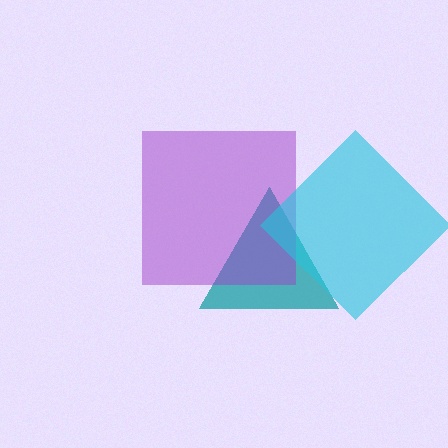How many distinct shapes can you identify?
There are 3 distinct shapes: a teal triangle, a purple square, a cyan diamond.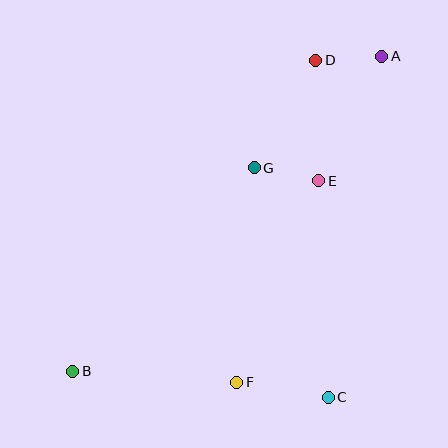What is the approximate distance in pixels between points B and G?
The distance between B and G is approximately 272 pixels.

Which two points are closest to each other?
Points A and D are closest to each other.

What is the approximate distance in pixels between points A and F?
The distance between A and F is approximately 356 pixels.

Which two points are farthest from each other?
Points A and B are farthest from each other.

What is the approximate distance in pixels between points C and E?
The distance between C and E is approximately 217 pixels.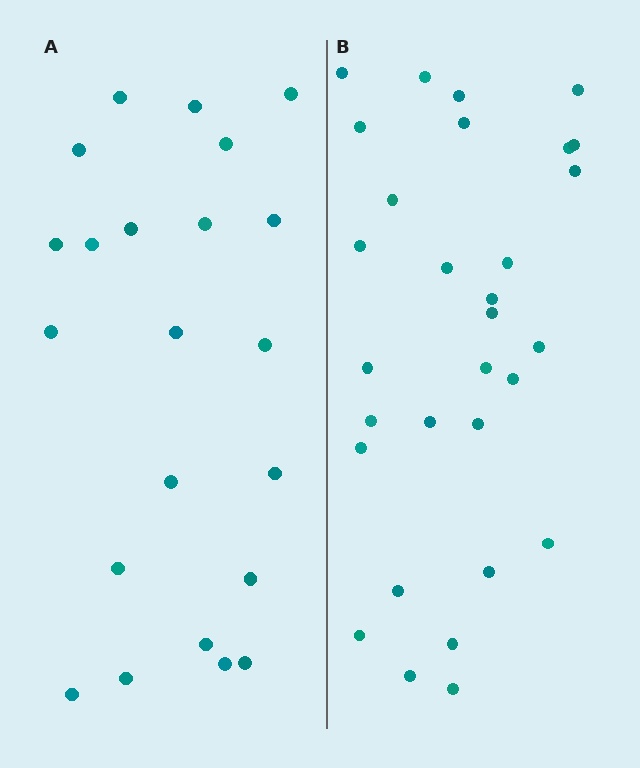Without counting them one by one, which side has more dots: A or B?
Region B (the right region) has more dots.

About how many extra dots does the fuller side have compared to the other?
Region B has roughly 8 or so more dots than region A.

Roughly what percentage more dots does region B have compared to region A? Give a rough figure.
About 35% more.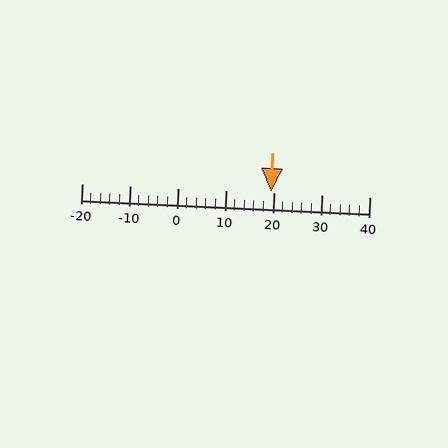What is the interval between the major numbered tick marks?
The major tick marks are spaced 10 units apart.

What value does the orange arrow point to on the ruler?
The orange arrow points to approximately 20.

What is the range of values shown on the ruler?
The ruler shows values from -20 to 40.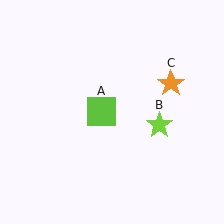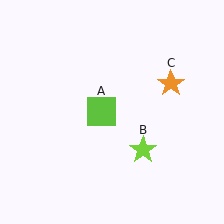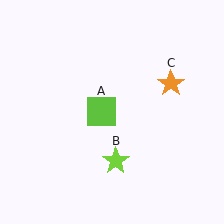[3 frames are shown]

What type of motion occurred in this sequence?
The lime star (object B) rotated clockwise around the center of the scene.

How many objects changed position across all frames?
1 object changed position: lime star (object B).